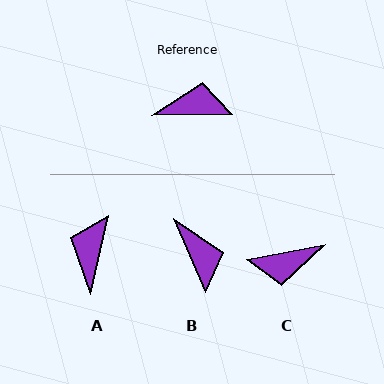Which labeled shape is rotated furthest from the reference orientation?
C, about 170 degrees away.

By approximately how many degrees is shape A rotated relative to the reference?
Approximately 76 degrees counter-clockwise.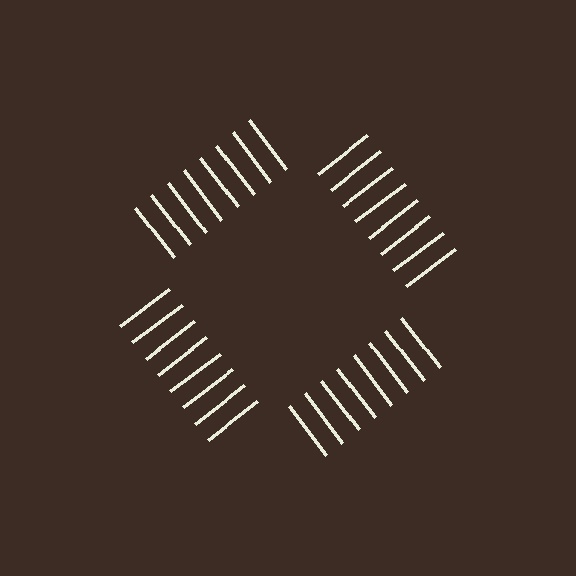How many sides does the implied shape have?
4 sides — the line-ends trace a square.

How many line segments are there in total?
32 — 8 along each of the 4 edges.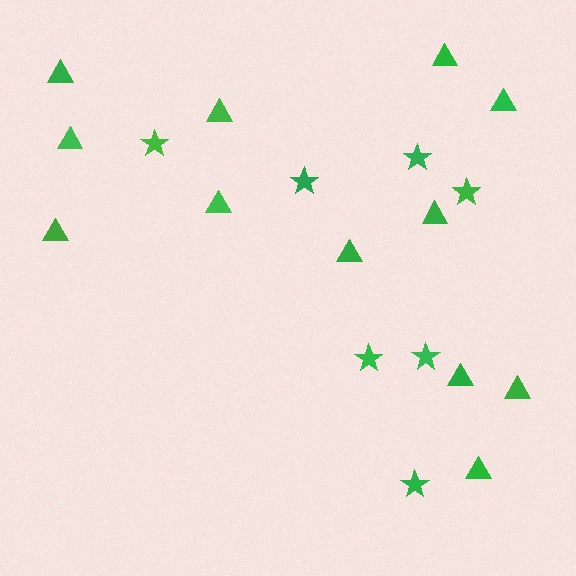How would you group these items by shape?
There are 2 groups: one group of stars (7) and one group of triangles (12).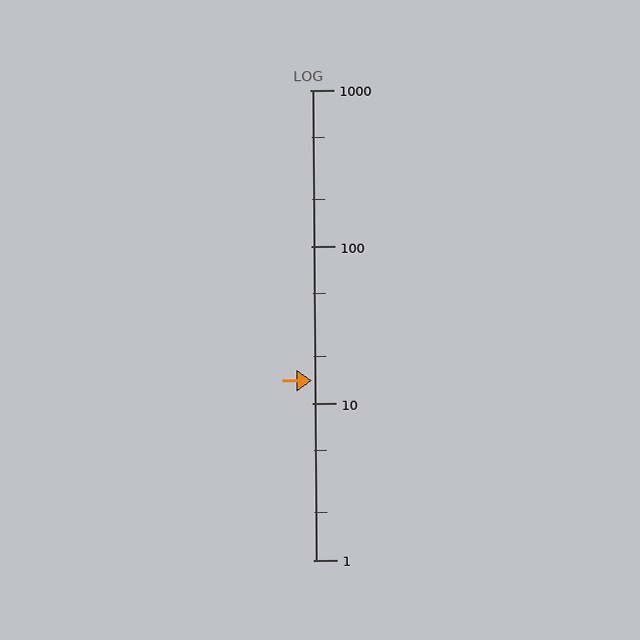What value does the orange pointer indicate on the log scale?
The pointer indicates approximately 14.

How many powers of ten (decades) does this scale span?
The scale spans 3 decades, from 1 to 1000.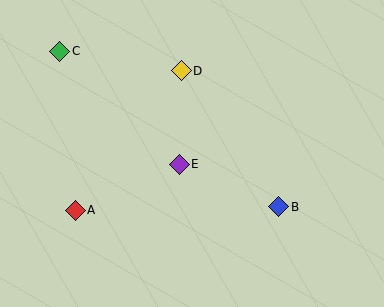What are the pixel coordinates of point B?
Point B is at (279, 207).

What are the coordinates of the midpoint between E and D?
The midpoint between E and D is at (180, 117).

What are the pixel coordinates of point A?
Point A is at (75, 210).